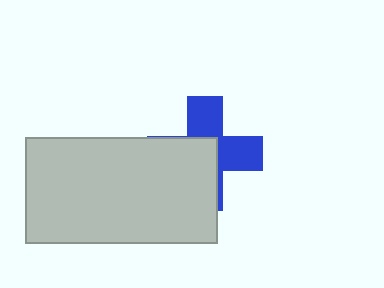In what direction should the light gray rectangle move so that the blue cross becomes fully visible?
The light gray rectangle should move toward the lower-left. That is the shortest direction to clear the overlap and leave the blue cross fully visible.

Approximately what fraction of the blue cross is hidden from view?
Roughly 51% of the blue cross is hidden behind the light gray rectangle.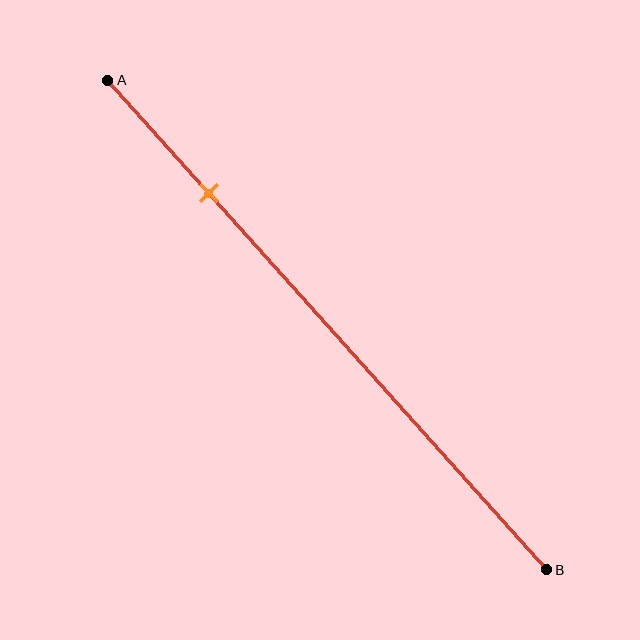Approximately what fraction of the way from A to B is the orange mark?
The orange mark is approximately 25% of the way from A to B.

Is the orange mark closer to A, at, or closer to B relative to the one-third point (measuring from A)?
The orange mark is closer to point A than the one-third point of segment AB.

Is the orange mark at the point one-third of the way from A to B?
No, the mark is at about 25% from A, not at the 33% one-third point.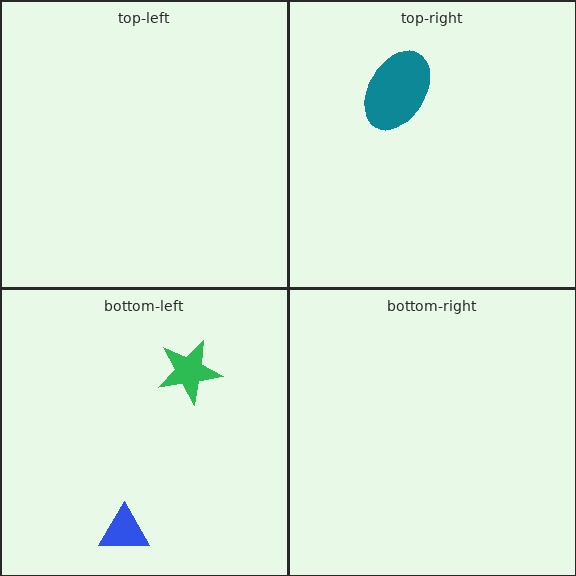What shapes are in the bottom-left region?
The blue triangle, the green star.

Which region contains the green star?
The bottom-left region.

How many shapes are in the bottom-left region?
2.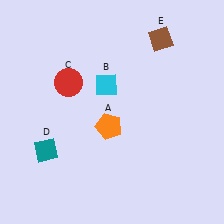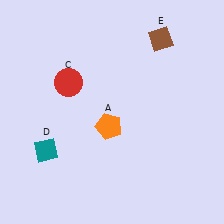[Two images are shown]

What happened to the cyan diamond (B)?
The cyan diamond (B) was removed in Image 2. It was in the top-left area of Image 1.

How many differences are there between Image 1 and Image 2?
There is 1 difference between the two images.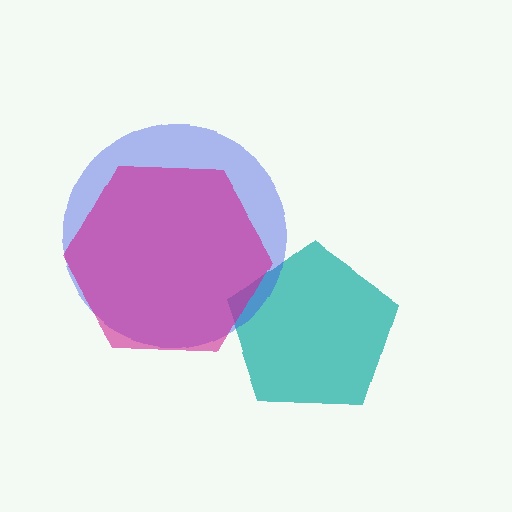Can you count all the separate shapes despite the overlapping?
Yes, there are 3 separate shapes.